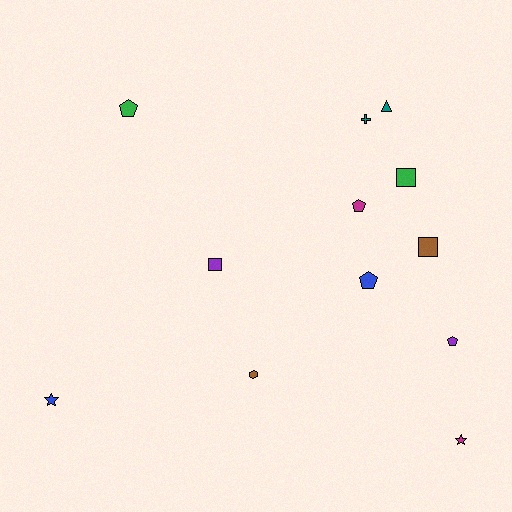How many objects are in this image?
There are 12 objects.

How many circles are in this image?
There are no circles.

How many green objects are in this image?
There are 2 green objects.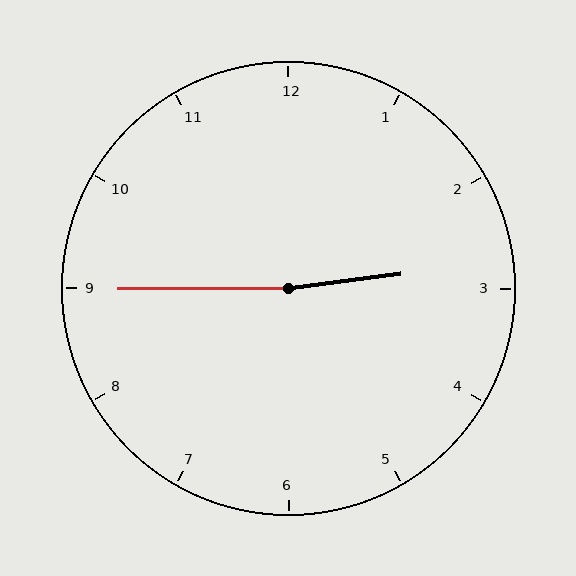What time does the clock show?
2:45.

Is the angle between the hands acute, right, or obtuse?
It is obtuse.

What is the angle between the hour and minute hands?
Approximately 172 degrees.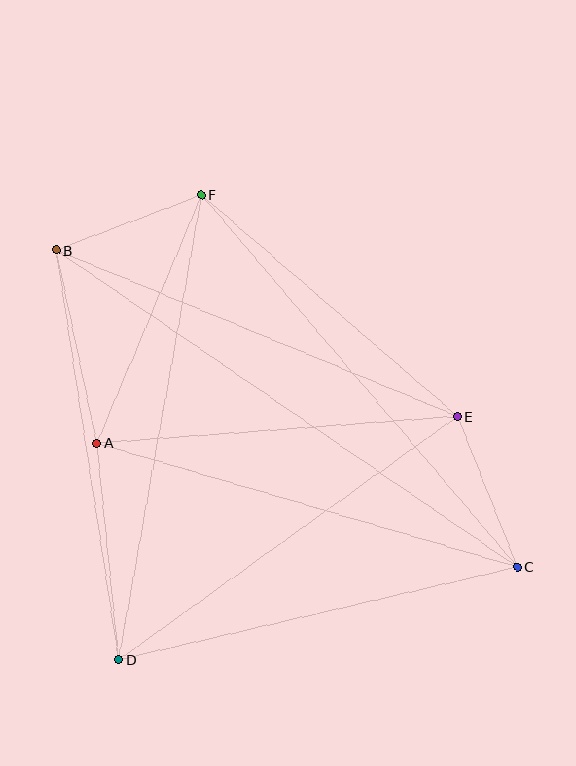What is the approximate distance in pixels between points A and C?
The distance between A and C is approximately 438 pixels.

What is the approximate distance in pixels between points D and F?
The distance between D and F is approximately 472 pixels.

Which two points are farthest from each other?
Points B and C are farthest from each other.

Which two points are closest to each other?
Points B and F are closest to each other.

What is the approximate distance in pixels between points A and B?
The distance between A and B is approximately 197 pixels.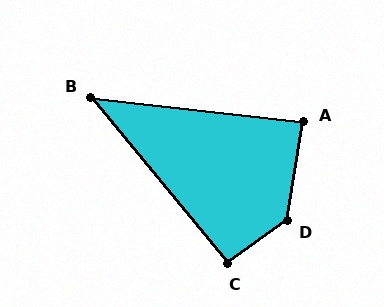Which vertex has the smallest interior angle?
B, at approximately 44 degrees.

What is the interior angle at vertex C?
Approximately 93 degrees (approximately right).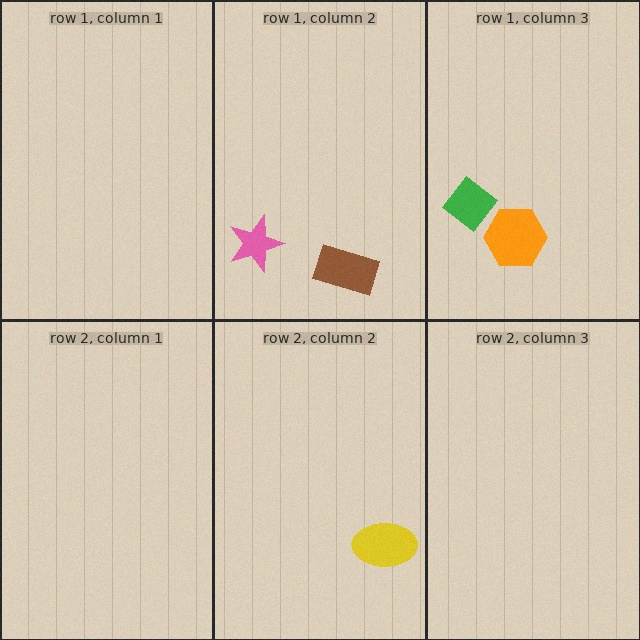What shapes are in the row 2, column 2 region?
The yellow ellipse.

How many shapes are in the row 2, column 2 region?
1.